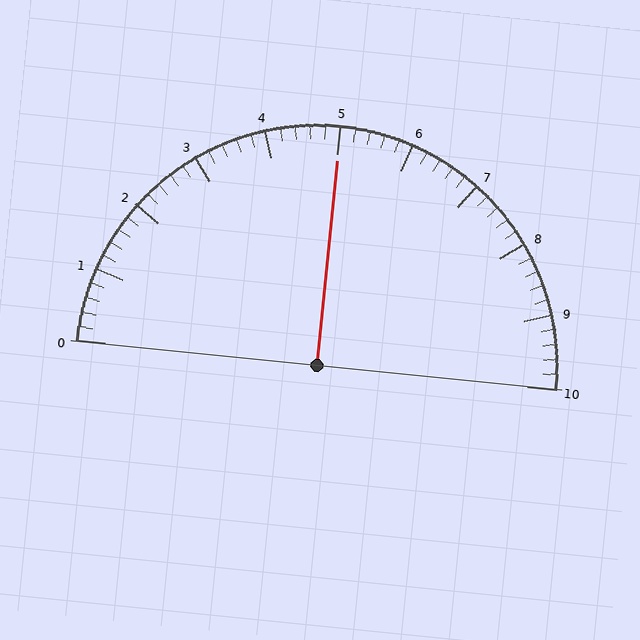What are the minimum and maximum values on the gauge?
The gauge ranges from 0 to 10.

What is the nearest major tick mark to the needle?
The nearest major tick mark is 5.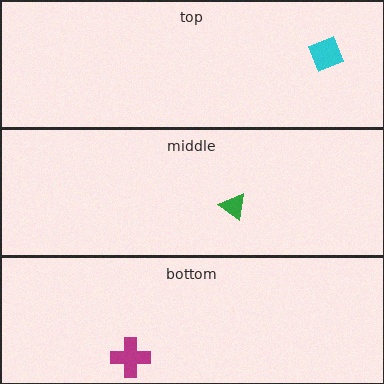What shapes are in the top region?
The cyan diamond.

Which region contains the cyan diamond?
The top region.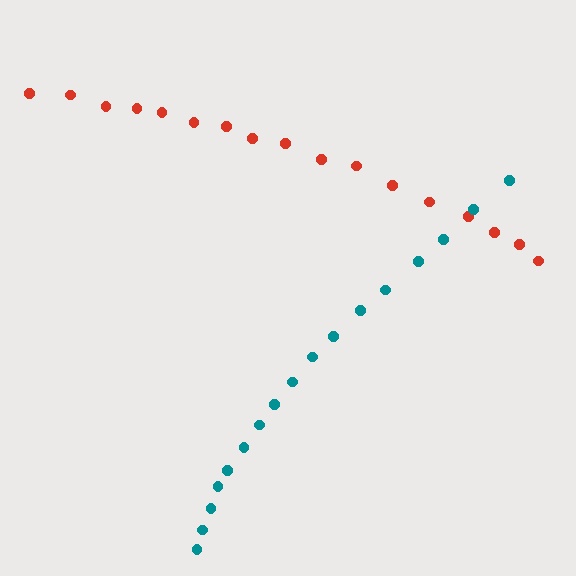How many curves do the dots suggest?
There are 2 distinct paths.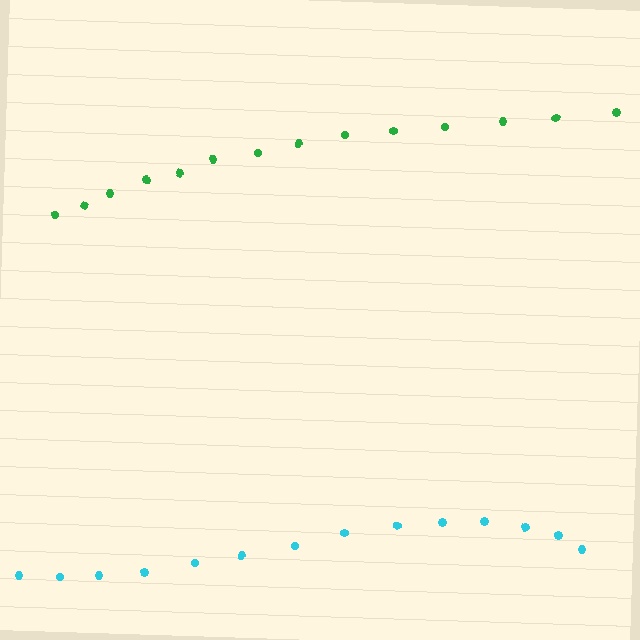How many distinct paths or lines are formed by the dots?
There are 2 distinct paths.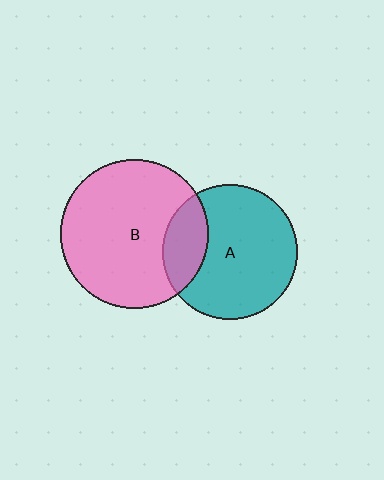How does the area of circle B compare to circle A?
Approximately 1.2 times.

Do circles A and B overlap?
Yes.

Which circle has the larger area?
Circle B (pink).